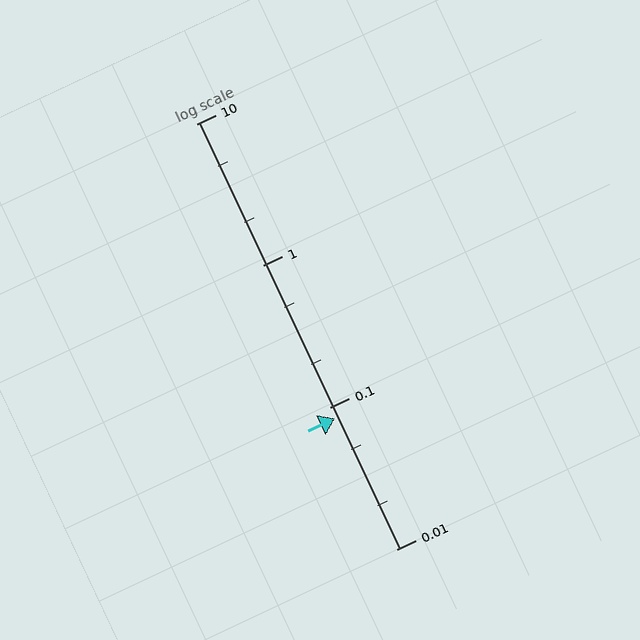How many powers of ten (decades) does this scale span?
The scale spans 3 decades, from 0.01 to 10.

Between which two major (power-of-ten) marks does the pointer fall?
The pointer is between 0.01 and 0.1.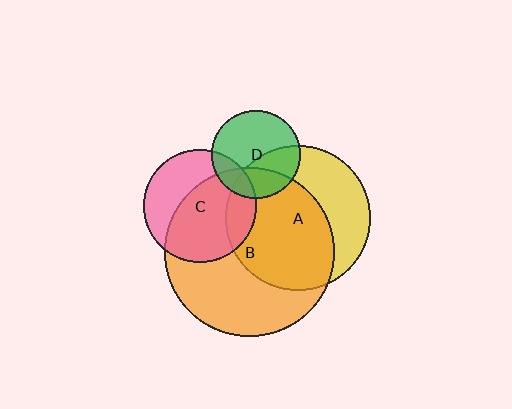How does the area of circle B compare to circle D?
Approximately 3.7 times.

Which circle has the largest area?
Circle B (orange).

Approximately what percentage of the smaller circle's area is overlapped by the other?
Approximately 15%.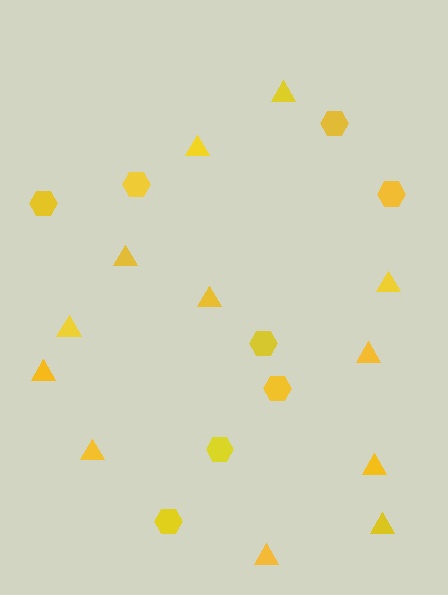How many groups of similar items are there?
There are 2 groups: one group of hexagons (8) and one group of triangles (12).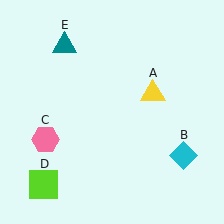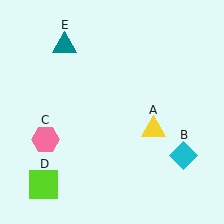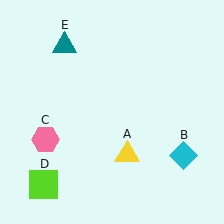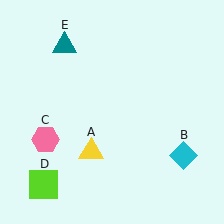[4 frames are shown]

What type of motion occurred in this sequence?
The yellow triangle (object A) rotated clockwise around the center of the scene.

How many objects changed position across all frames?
1 object changed position: yellow triangle (object A).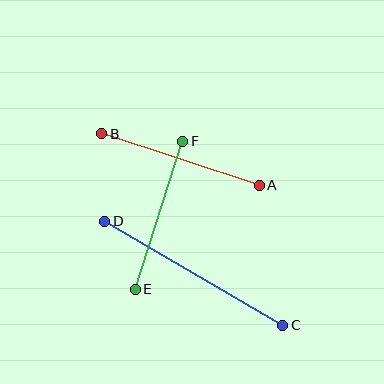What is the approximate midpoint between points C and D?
The midpoint is at approximately (194, 273) pixels.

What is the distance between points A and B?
The distance is approximately 165 pixels.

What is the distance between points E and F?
The distance is approximately 156 pixels.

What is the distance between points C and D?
The distance is approximately 206 pixels.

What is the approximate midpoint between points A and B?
The midpoint is at approximately (181, 160) pixels.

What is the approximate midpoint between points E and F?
The midpoint is at approximately (159, 215) pixels.